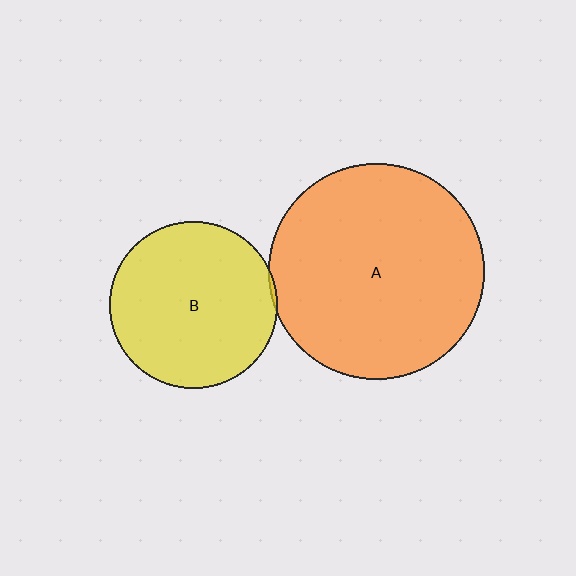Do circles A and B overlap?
Yes.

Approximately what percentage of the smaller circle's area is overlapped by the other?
Approximately 5%.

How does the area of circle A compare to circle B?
Approximately 1.7 times.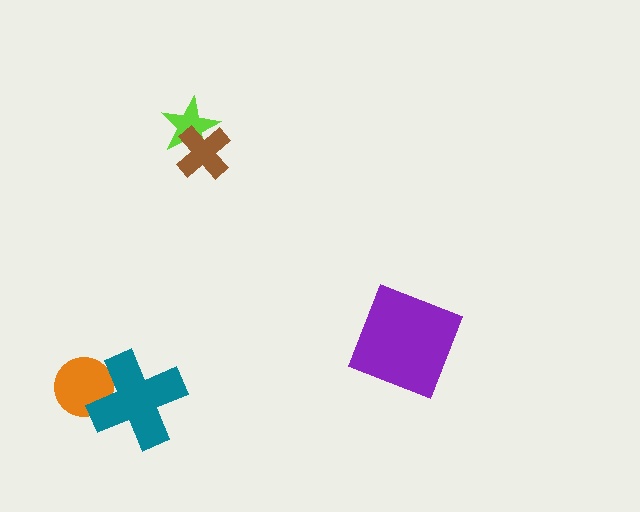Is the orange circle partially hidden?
Yes, it is partially covered by another shape.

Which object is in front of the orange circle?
The teal cross is in front of the orange circle.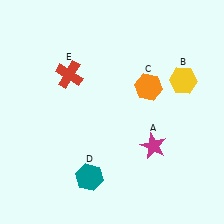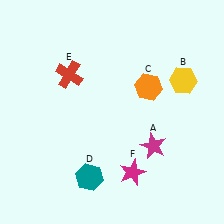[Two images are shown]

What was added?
A magenta star (F) was added in Image 2.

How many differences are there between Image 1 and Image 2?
There is 1 difference between the two images.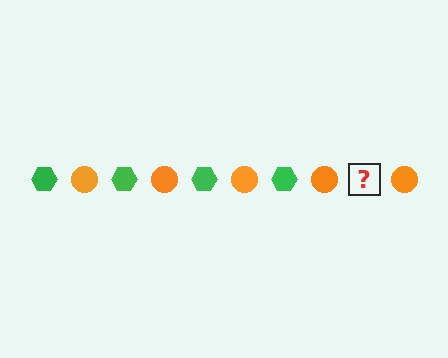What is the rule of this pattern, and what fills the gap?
The rule is that the pattern alternates between green hexagon and orange circle. The gap should be filled with a green hexagon.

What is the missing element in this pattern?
The missing element is a green hexagon.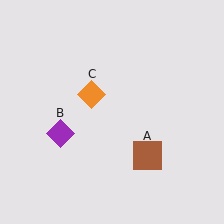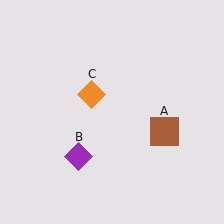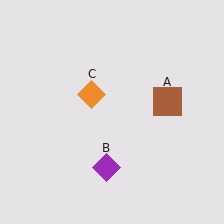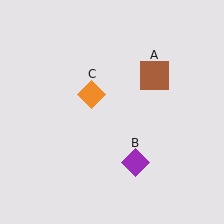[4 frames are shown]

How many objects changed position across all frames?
2 objects changed position: brown square (object A), purple diamond (object B).